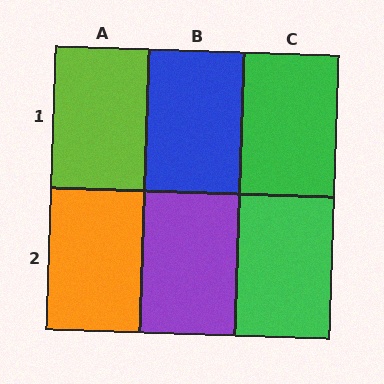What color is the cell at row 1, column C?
Green.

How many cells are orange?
1 cell is orange.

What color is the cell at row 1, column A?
Lime.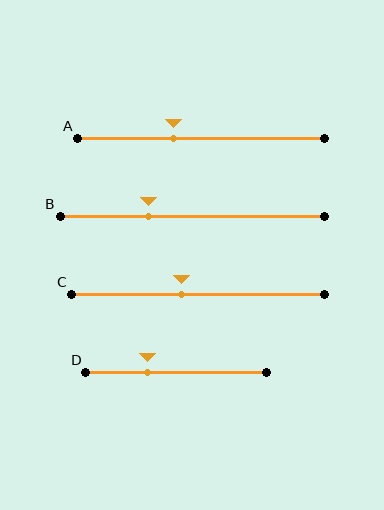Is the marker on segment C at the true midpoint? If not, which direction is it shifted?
No, the marker on segment C is shifted to the left by about 7% of the segment length.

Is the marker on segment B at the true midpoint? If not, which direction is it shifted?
No, the marker on segment B is shifted to the left by about 17% of the segment length.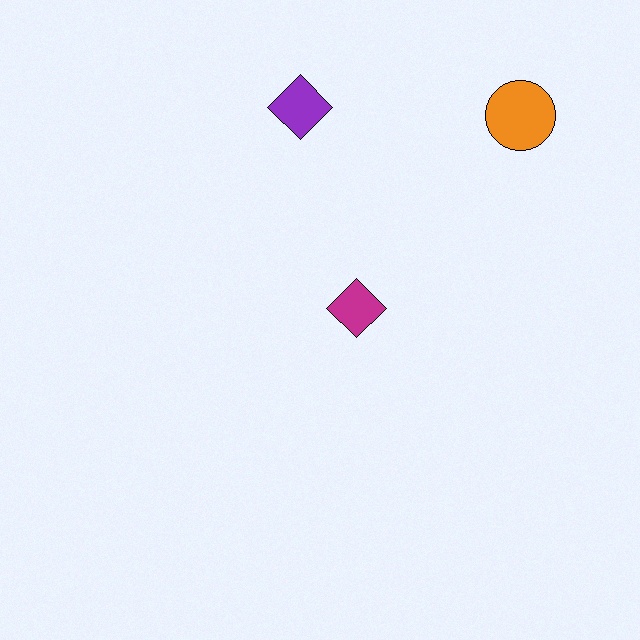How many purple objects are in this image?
There is 1 purple object.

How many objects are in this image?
There are 3 objects.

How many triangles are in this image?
There are no triangles.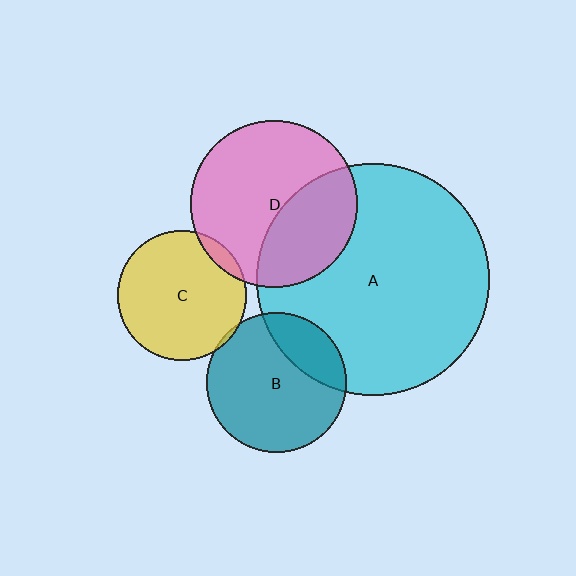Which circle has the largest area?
Circle A (cyan).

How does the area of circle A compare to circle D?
Approximately 1.9 times.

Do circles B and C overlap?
Yes.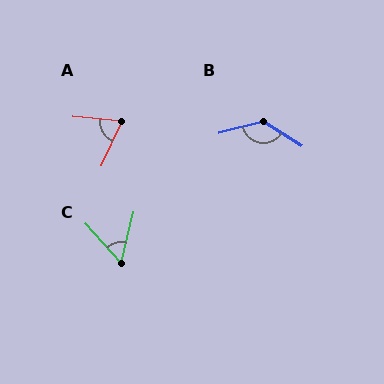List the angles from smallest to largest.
C (56°), A (71°), B (133°).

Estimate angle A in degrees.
Approximately 71 degrees.